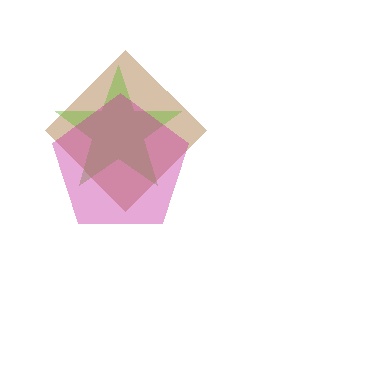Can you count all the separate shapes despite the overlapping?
Yes, there are 3 separate shapes.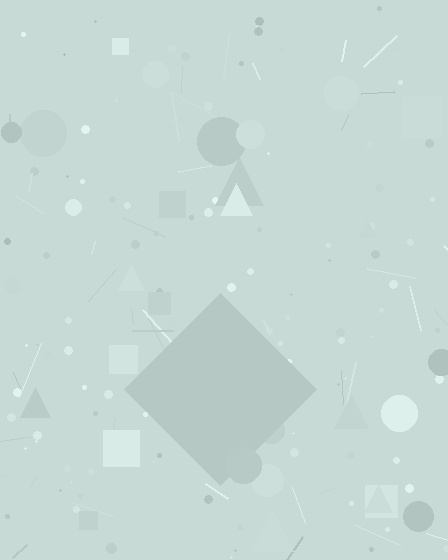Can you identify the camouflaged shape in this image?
The camouflaged shape is a diamond.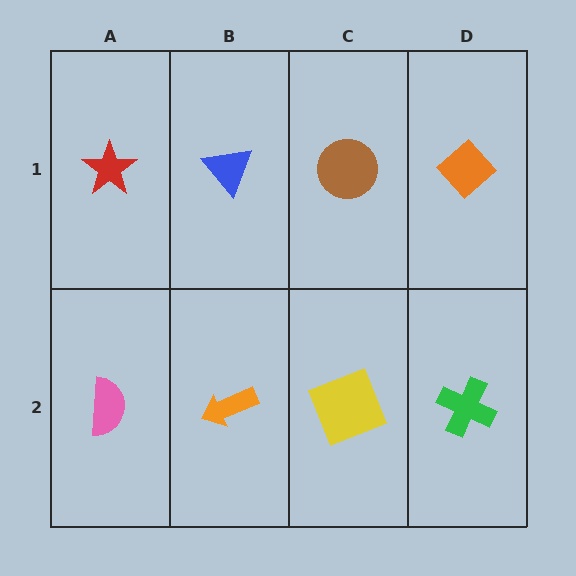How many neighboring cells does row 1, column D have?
2.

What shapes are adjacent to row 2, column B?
A blue triangle (row 1, column B), a pink semicircle (row 2, column A), a yellow square (row 2, column C).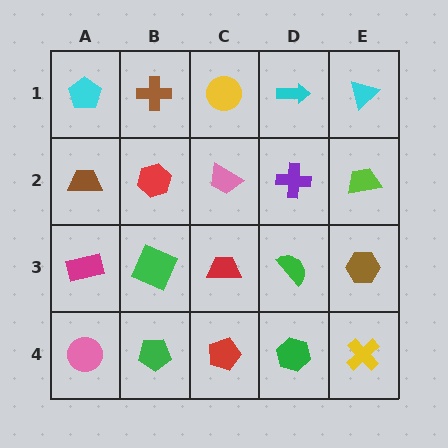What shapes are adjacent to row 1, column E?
A lime trapezoid (row 2, column E), a cyan arrow (row 1, column D).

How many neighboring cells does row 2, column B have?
4.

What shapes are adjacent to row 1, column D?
A purple cross (row 2, column D), a yellow circle (row 1, column C), a cyan triangle (row 1, column E).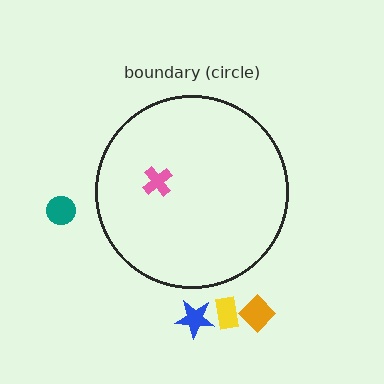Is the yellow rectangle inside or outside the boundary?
Outside.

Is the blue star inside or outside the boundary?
Outside.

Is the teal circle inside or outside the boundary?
Outside.